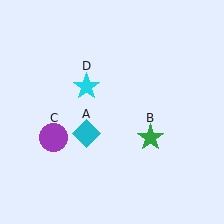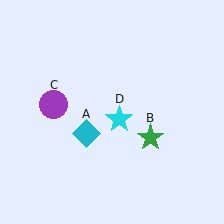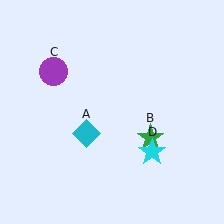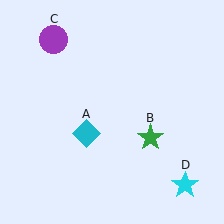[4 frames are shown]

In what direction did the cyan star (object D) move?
The cyan star (object D) moved down and to the right.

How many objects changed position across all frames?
2 objects changed position: purple circle (object C), cyan star (object D).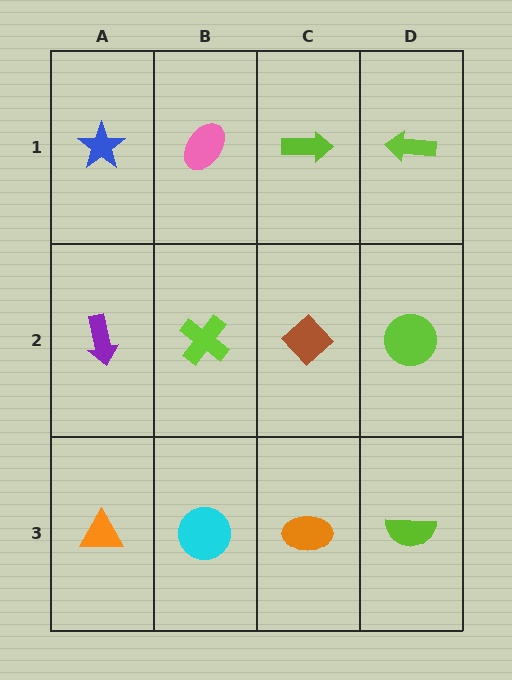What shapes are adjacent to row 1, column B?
A lime cross (row 2, column B), a blue star (row 1, column A), a lime arrow (row 1, column C).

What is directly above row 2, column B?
A pink ellipse.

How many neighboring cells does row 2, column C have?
4.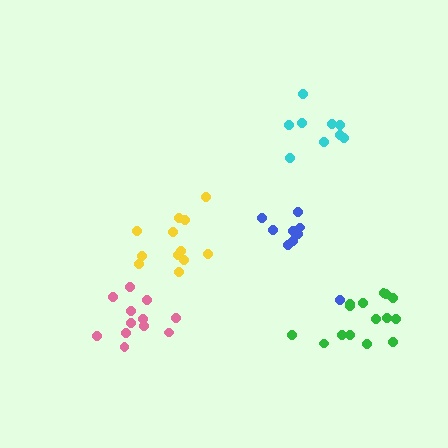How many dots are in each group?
Group 1: 12 dots, Group 2: 9 dots, Group 3: 9 dots, Group 4: 15 dots, Group 5: 12 dots (57 total).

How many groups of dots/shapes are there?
There are 5 groups.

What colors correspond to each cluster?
The clusters are colored: pink, cyan, blue, green, yellow.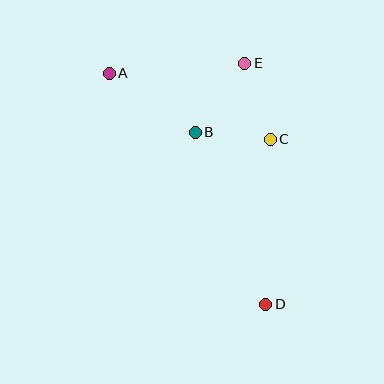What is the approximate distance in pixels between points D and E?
The distance between D and E is approximately 242 pixels.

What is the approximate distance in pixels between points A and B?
The distance between A and B is approximately 104 pixels.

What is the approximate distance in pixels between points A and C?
The distance between A and C is approximately 174 pixels.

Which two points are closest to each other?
Points B and C are closest to each other.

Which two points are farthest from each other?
Points A and D are farthest from each other.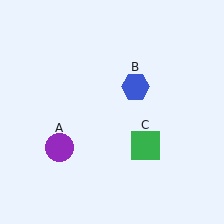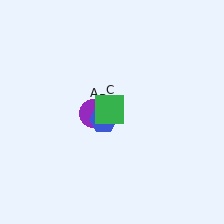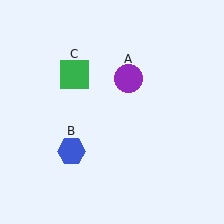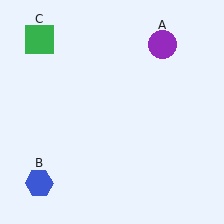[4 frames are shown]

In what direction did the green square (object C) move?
The green square (object C) moved up and to the left.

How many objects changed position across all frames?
3 objects changed position: purple circle (object A), blue hexagon (object B), green square (object C).